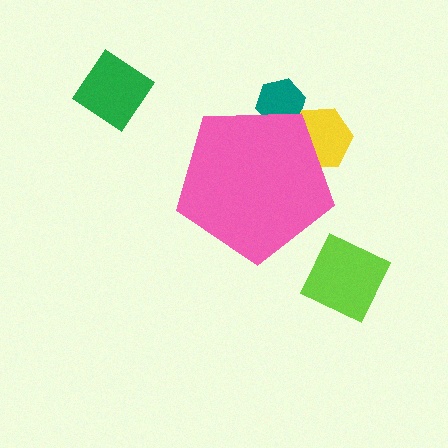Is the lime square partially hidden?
No, the lime square is fully visible.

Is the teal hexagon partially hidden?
Yes, the teal hexagon is partially hidden behind the pink pentagon.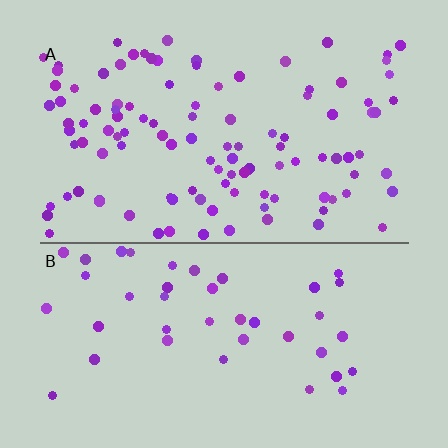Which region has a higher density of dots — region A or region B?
A (the top).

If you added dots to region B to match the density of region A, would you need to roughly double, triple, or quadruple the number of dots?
Approximately triple.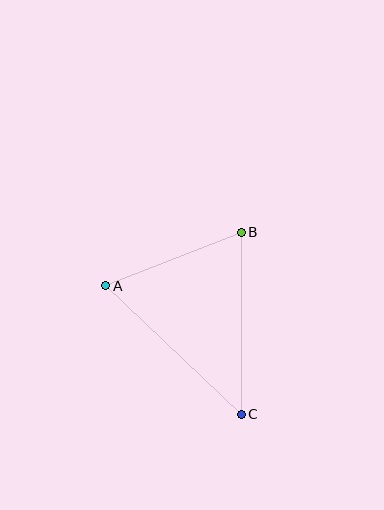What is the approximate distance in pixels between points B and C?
The distance between B and C is approximately 182 pixels.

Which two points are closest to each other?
Points A and B are closest to each other.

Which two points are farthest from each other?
Points A and C are farthest from each other.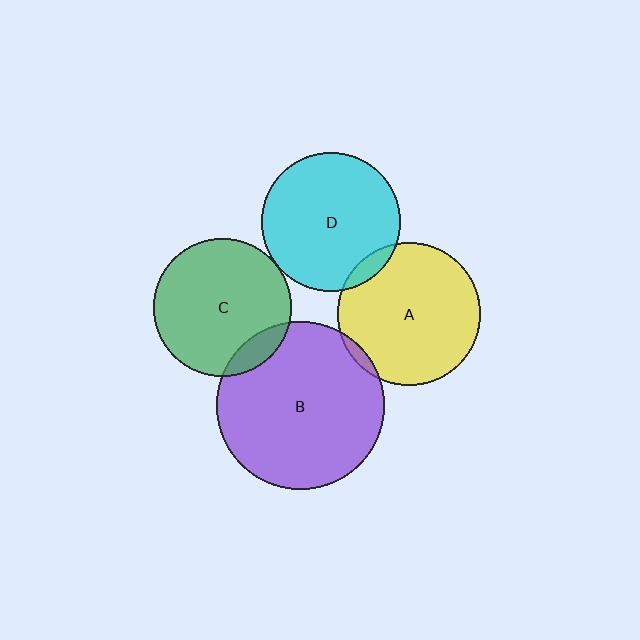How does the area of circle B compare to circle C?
Approximately 1.5 times.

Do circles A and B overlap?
Yes.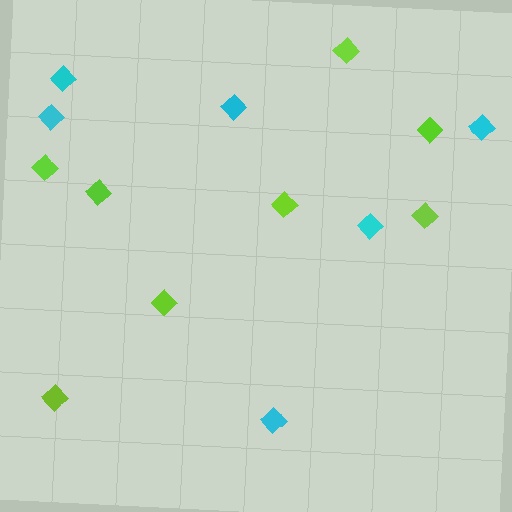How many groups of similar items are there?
There are 2 groups: one group of cyan diamonds (6) and one group of lime diamonds (8).